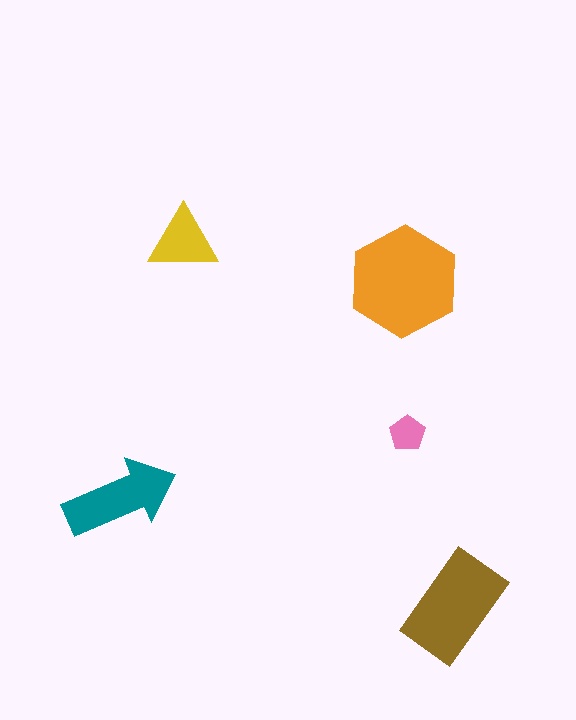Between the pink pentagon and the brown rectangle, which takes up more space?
The brown rectangle.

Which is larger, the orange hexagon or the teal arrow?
The orange hexagon.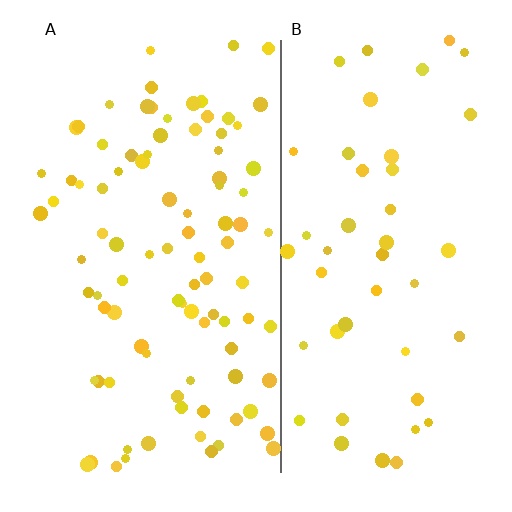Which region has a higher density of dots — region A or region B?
A (the left).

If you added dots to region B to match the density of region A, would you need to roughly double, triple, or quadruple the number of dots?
Approximately double.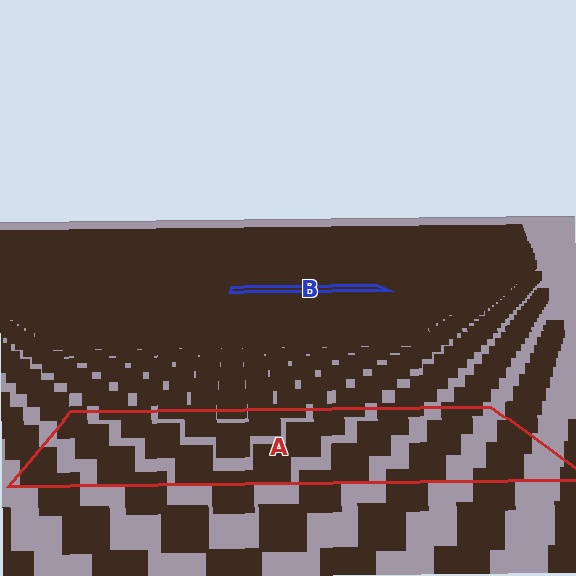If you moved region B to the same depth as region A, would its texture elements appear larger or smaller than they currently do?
They would appear larger. At a closer depth, the same texture elements are projected at a bigger on-screen size.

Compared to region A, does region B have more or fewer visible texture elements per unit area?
Region B has more texture elements per unit area — they are packed more densely because it is farther away.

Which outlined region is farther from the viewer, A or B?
Region B is farther from the viewer — the texture elements inside it appear smaller and more densely packed.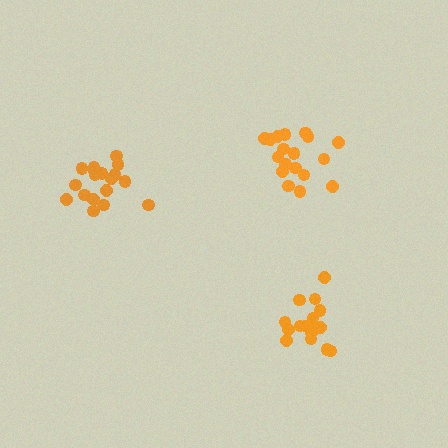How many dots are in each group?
Group 1: 18 dots, Group 2: 16 dots, Group 3: 18 dots (52 total).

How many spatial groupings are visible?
There are 3 spatial groupings.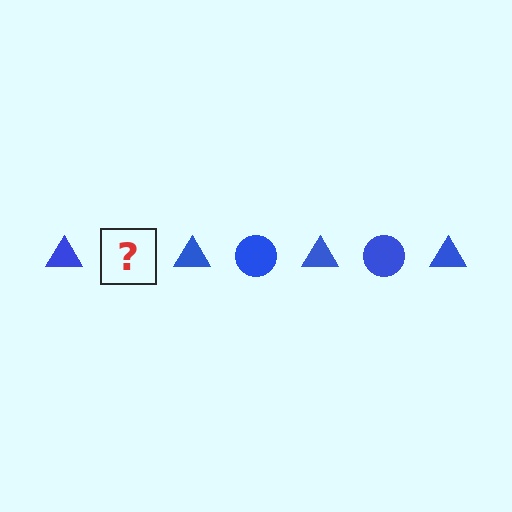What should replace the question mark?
The question mark should be replaced with a blue circle.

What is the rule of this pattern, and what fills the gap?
The rule is that the pattern cycles through triangle, circle shapes in blue. The gap should be filled with a blue circle.